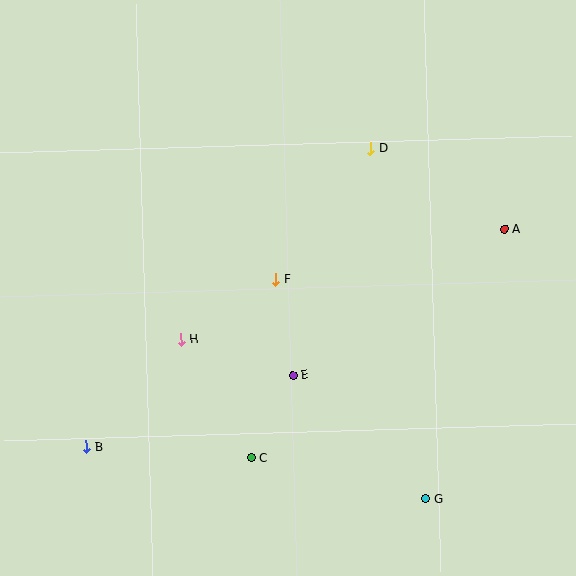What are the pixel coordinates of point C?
Point C is at (251, 458).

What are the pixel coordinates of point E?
Point E is at (293, 375).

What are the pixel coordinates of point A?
Point A is at (505, 229).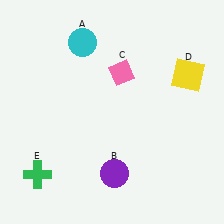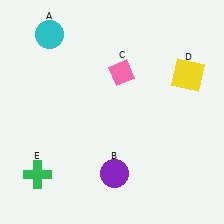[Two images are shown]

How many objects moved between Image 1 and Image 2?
1 object moved between the two images.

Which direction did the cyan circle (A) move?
The cyan circle (A) moved left.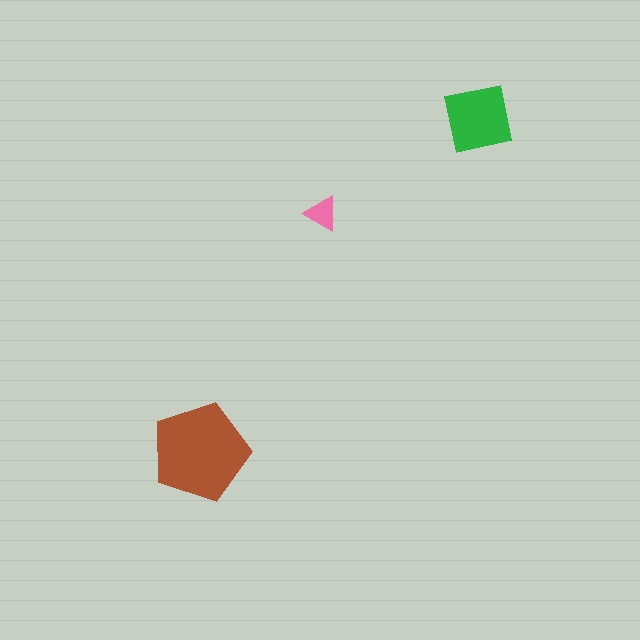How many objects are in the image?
There are 3 objects in the image.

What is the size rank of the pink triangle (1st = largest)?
3rd.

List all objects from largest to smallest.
The brown pentagon, the green square, the pink triangle.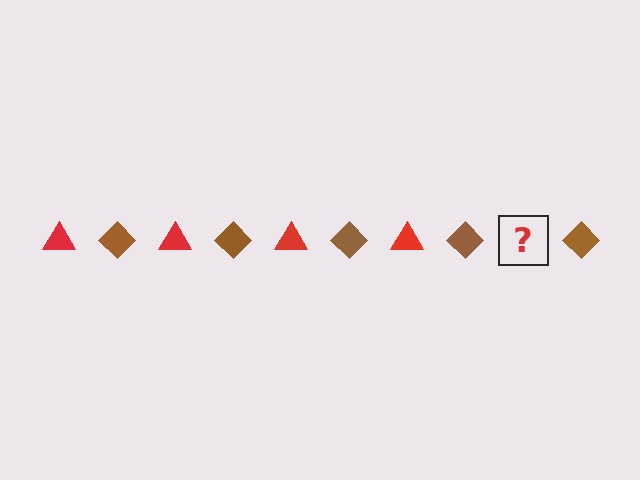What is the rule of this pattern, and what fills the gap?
The rule is that the pattern alternates between red triangle and brown diamond. The gap should be filled with a red triangle.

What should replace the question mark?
The question mark should be replaced with a red triangle.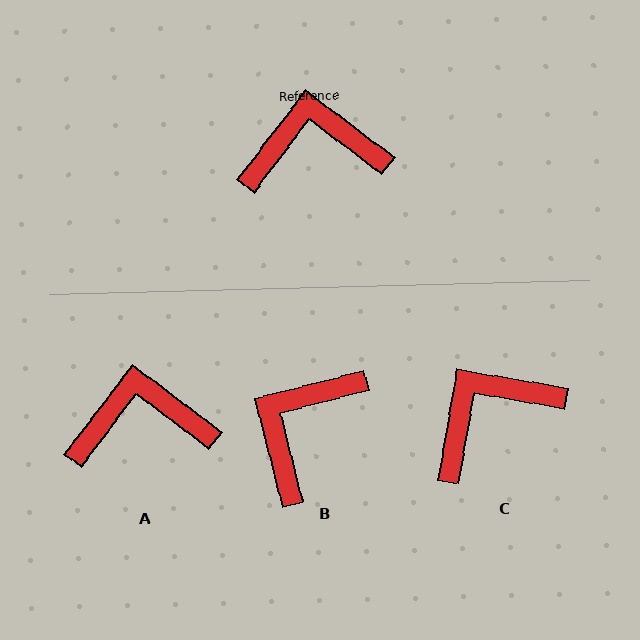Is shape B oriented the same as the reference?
No, it is off by about 52 degrees.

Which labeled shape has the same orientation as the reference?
A.